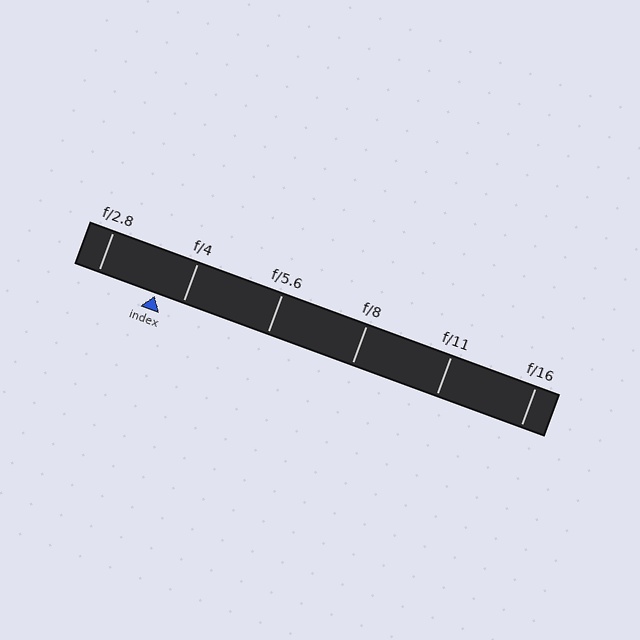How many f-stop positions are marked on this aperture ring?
There are 6 f-stop positions marked.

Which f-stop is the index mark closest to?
The index mark is closest to f/4.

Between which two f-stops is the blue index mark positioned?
The index mark is between f/2.8 and f/4.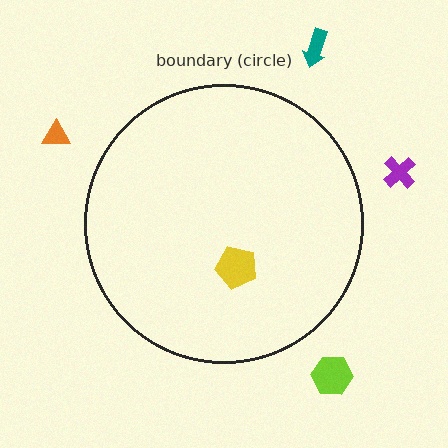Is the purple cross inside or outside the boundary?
Outside.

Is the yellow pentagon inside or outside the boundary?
Inside.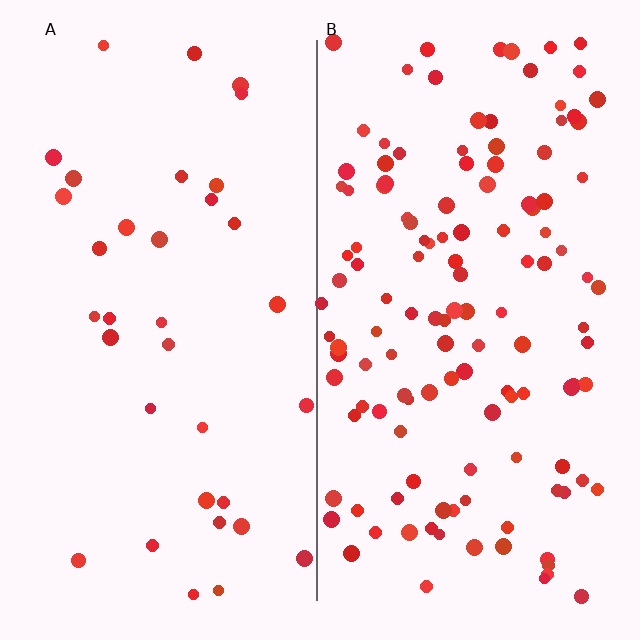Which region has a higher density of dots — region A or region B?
B (the right).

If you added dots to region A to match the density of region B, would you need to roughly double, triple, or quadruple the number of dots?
Approximately quadruple.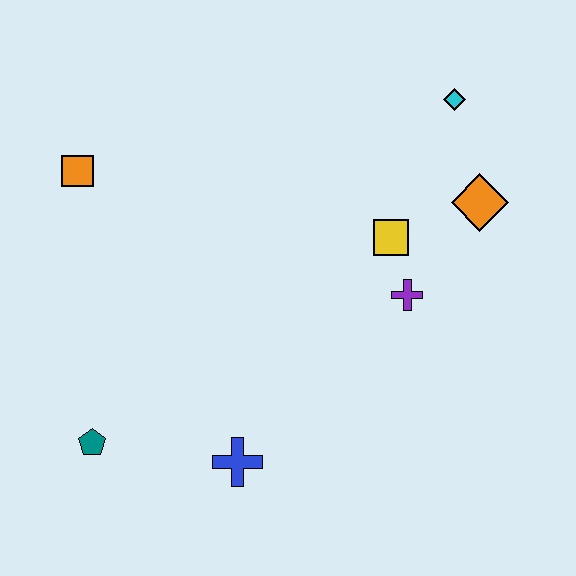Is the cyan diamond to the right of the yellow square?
Yes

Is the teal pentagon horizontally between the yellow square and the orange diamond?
No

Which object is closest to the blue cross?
The teal pentagon is closest to the blue cross.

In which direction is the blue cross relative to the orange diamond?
The blue cross is below the orange diamond.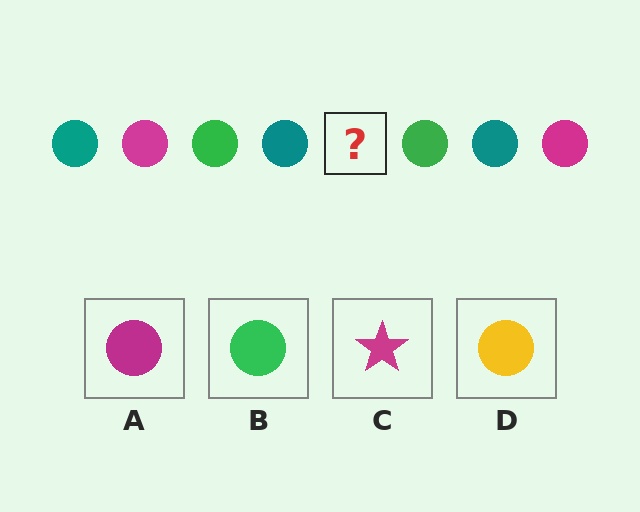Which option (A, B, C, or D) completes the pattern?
A.